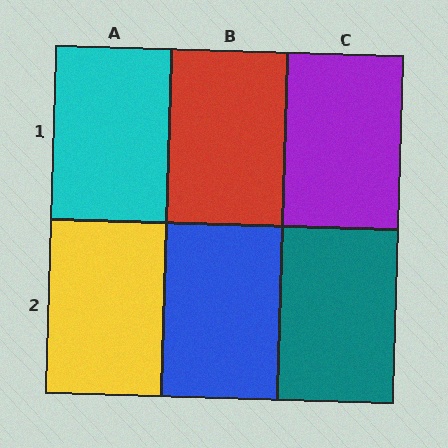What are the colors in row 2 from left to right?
Yellow, blue, teal.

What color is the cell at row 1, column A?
Cyan.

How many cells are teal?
1 cell is teal.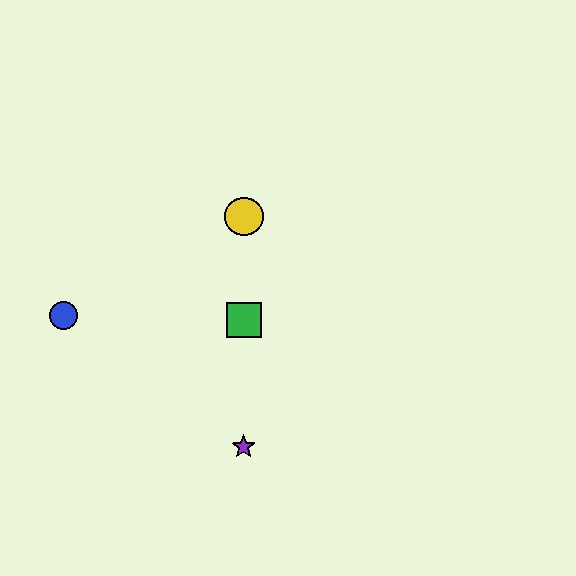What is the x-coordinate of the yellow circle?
The yellow circle is at x≈244.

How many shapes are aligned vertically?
4 shapes (the red star, the green square, the yellow circle, the purple star) are aligned vertically.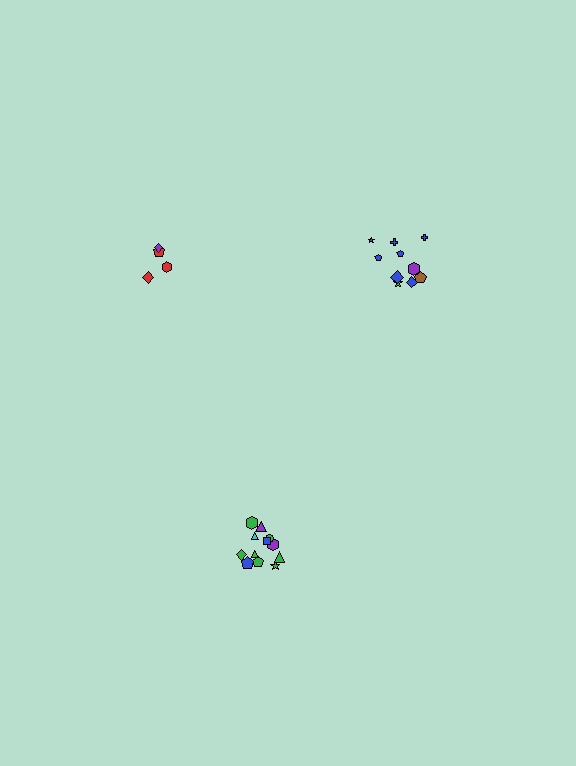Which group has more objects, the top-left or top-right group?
The top-right group.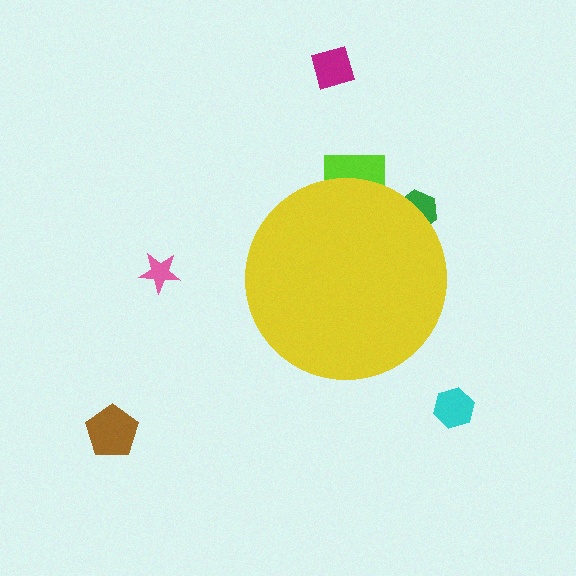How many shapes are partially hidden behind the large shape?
2 shapes are partially hidden.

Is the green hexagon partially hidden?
Yes, the green hexagon is partially hidden behind the yellow circle.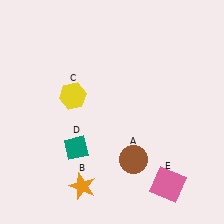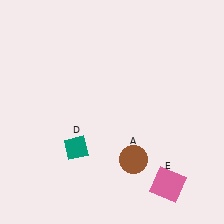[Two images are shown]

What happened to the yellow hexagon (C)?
The yellow hexagon (C) was removed in Image 2. It was in the top-left area of Image 1.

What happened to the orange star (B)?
The orange star (B) was removed in Image 2. It was in the bottom-left area of Image 1.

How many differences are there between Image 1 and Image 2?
There are 2 differences between the two images.